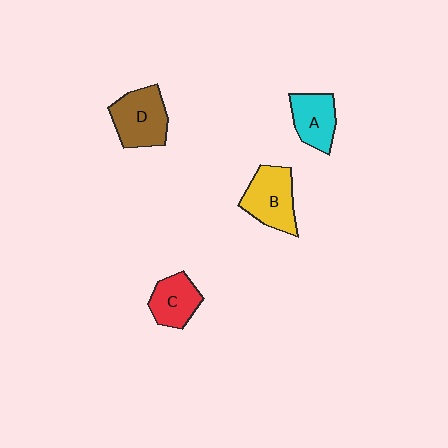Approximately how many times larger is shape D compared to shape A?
Approximately 1.3 times.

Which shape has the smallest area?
Shape C (red).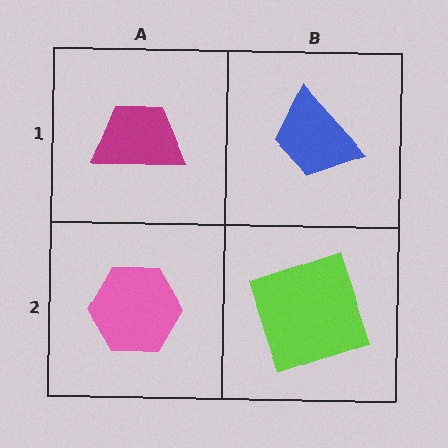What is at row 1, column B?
A blue trapezoid.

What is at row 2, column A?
A pink hexagon.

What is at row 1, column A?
A magenta trapezoid.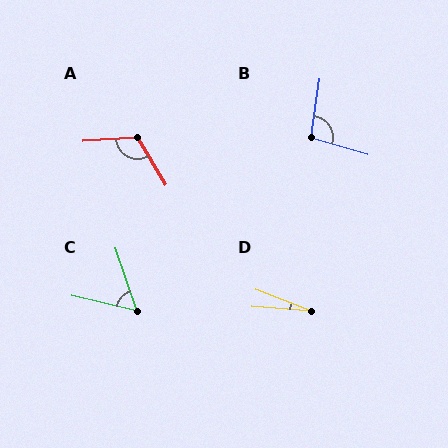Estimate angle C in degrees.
Approximately 58 degrees.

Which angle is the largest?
A, at approximately 117 degrees.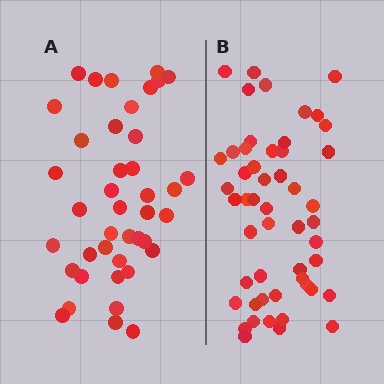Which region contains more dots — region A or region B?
Region B (the right region) has more dots.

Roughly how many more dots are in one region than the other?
Region B has roughly 10 or so more dots than region A.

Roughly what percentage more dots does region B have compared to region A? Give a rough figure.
About 25% more.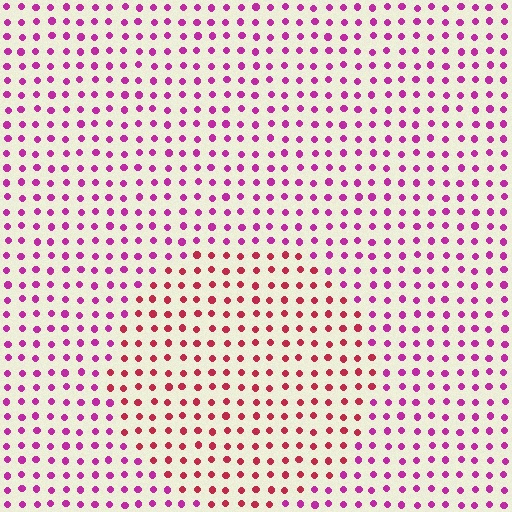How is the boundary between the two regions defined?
The boundary is defined purely by a slight shift in hue (about 36 degrees). Spacing, size, and orientation are identical on both sides.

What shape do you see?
I see a circle.